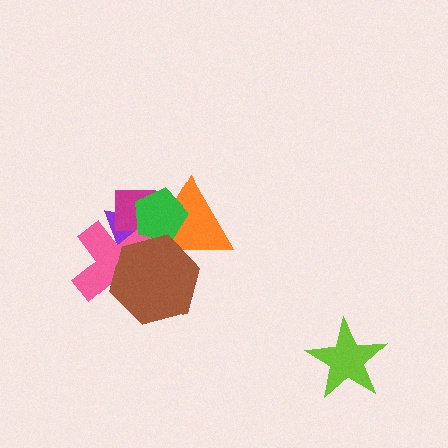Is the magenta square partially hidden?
Yes, it is partially covered by another shape.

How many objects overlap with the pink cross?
3 objects overlap with the pink cross.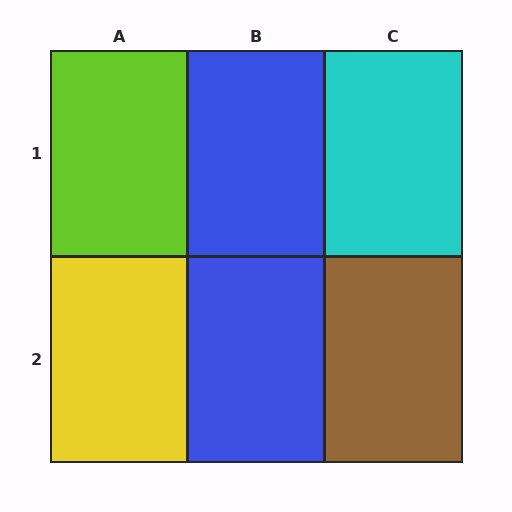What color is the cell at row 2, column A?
Yellow.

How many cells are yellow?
1 cell is yellow.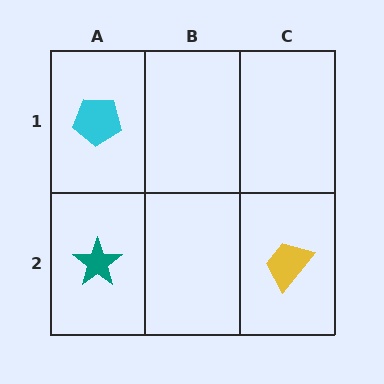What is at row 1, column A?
A cyan pentagon.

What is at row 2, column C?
A yellow trapezoid.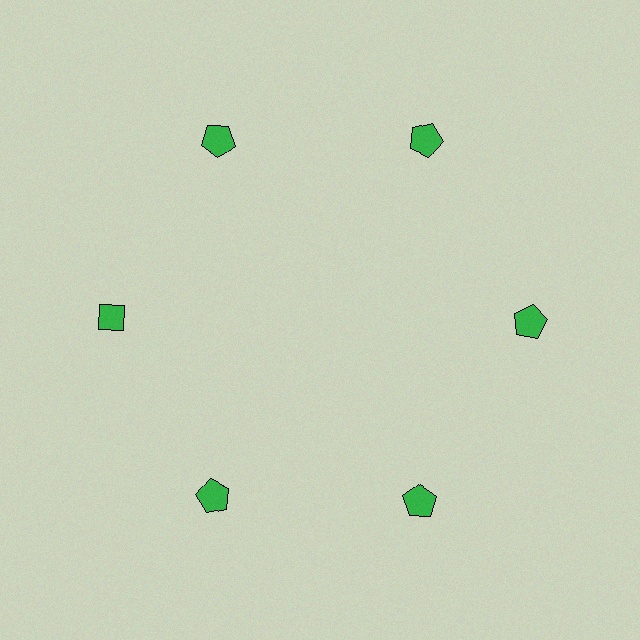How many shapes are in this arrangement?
There are 6 shapes arranged in a ring pattern.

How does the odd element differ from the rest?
It has a different shape: diamond instead of pentagon.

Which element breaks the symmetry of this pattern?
The green diamond at roughly the 9 o'clock position breaks the symmetry. All other shapes are green pentagons.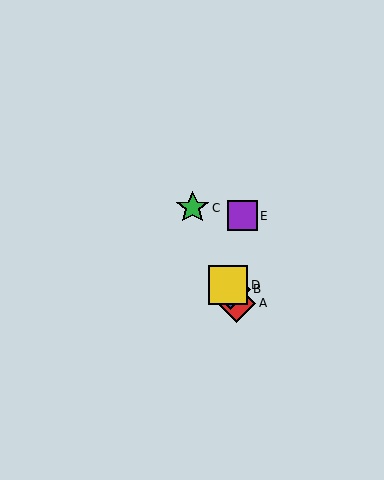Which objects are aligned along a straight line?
Objects A, B, C, D are aligned along a straight line.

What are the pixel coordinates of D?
Object D is at (228, 285).